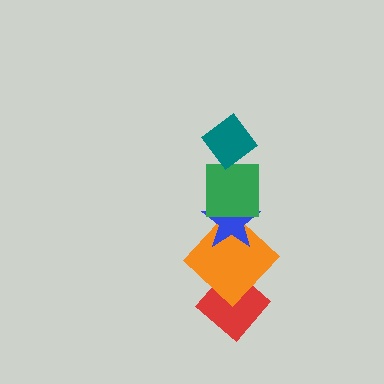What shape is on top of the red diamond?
The orange diamond is on top of the red diamond.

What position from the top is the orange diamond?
The orange diamond is 4th from the top.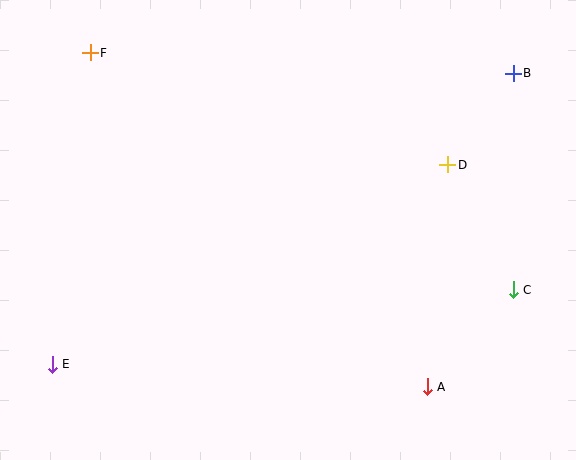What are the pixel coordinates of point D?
Point D is at (448, 165).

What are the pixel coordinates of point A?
Point A is at (427, 387).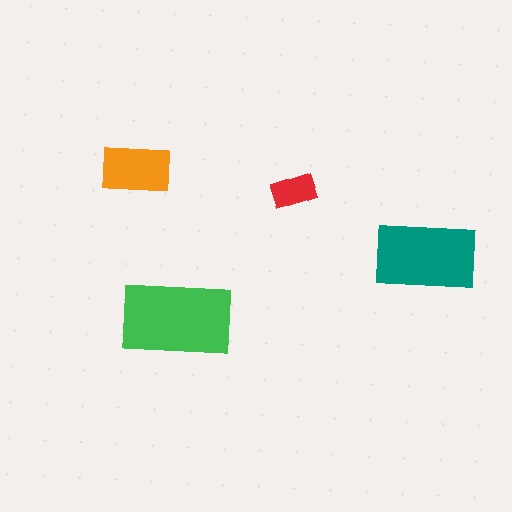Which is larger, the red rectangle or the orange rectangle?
The orange one.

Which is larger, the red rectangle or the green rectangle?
The green one.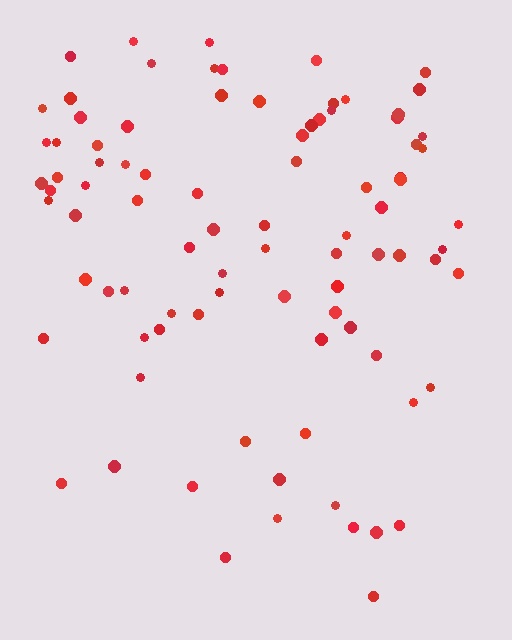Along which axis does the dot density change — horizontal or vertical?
Vertical.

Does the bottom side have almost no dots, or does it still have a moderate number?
Still a moderate number, just noticeably fewer than the top.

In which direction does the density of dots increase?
From bottom to top, with the top side densest.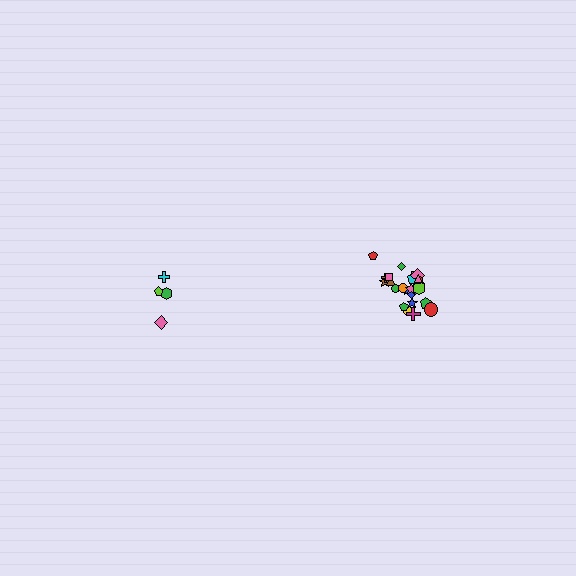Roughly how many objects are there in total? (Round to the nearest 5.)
Roughly 30 objects in total.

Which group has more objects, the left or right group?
The right group.